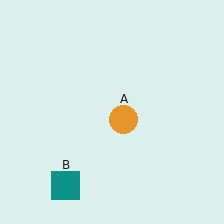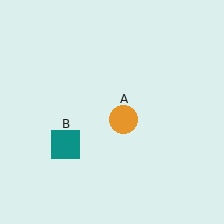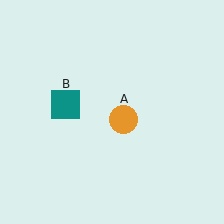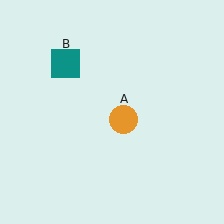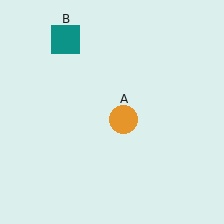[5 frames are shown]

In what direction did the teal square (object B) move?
The teal square (object B) moved up.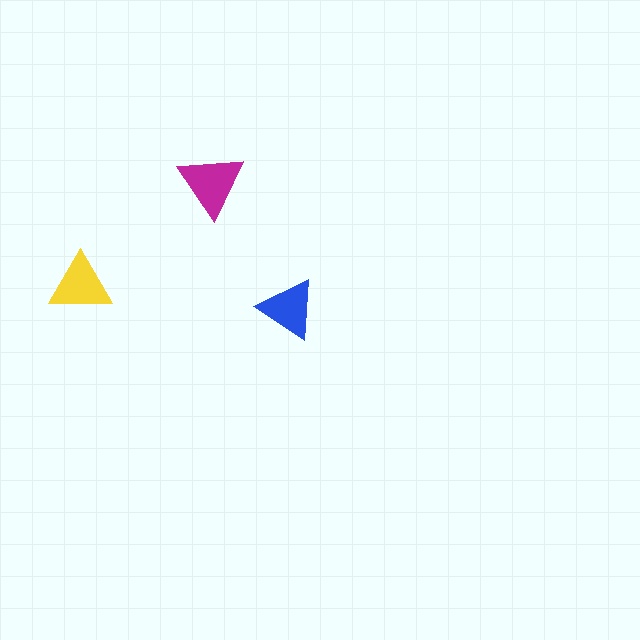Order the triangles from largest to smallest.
the magenta one, the yellow one, the blue one.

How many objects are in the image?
There are 3 objects in the image.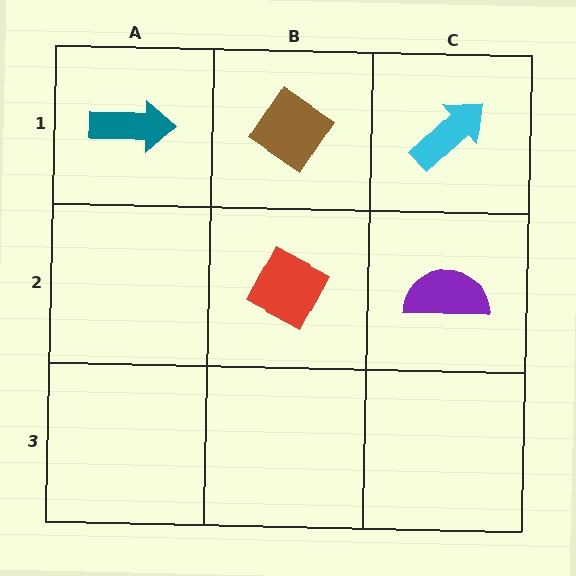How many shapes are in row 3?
0 shapes.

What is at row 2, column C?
A purple semicircle.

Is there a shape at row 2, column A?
No, that cell is empty.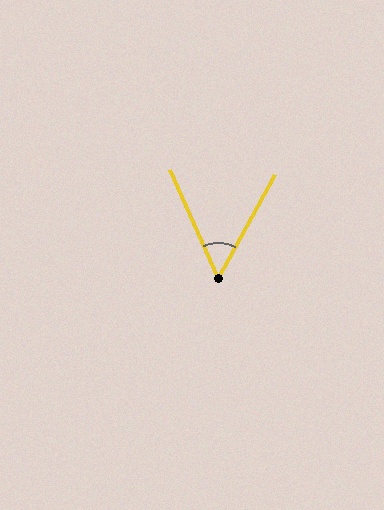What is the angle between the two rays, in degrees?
Approximately 53 degrees.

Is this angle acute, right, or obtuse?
It is acute.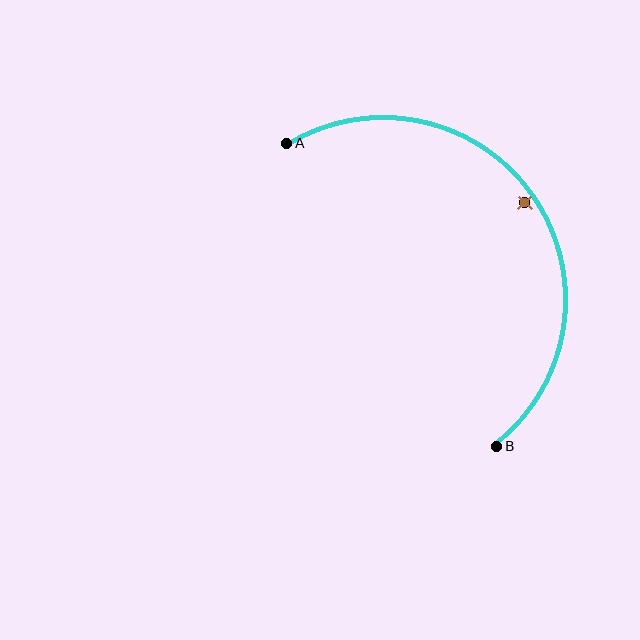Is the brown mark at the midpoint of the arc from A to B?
No — the brown mark does not lie on the arc at all. It sits slightly inside the curve.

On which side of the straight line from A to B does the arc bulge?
The arc bulges above and to the right of the straight line connecting A and B.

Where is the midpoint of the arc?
The arc midpoint is the point on the curve farthest from the straight line joining A and B. It sits above and to the right of that line.